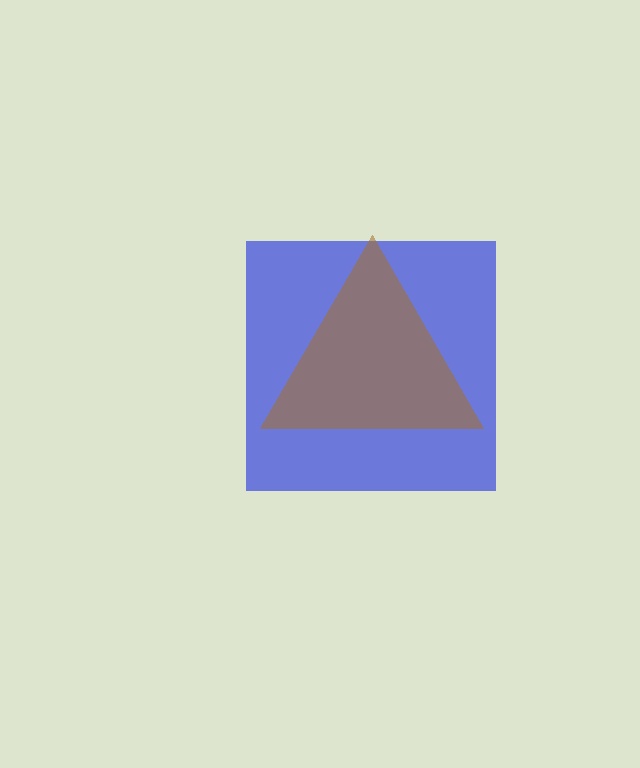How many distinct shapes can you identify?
There are 2 distinct shapes: a blue square, a brown triangle.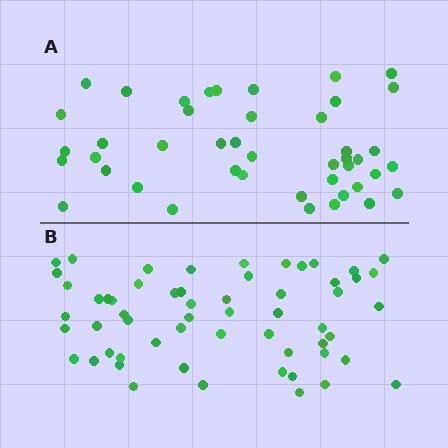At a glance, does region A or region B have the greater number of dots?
Region B (the bottom region) has more dots.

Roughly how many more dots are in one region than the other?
Region B has approximately 15 more dots than region A.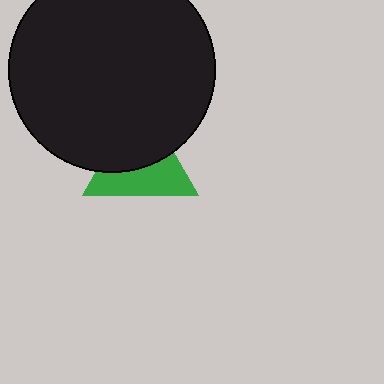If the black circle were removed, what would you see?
You would see the complete green triangle.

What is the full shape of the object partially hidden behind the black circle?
The partially hidden object is a green triangle.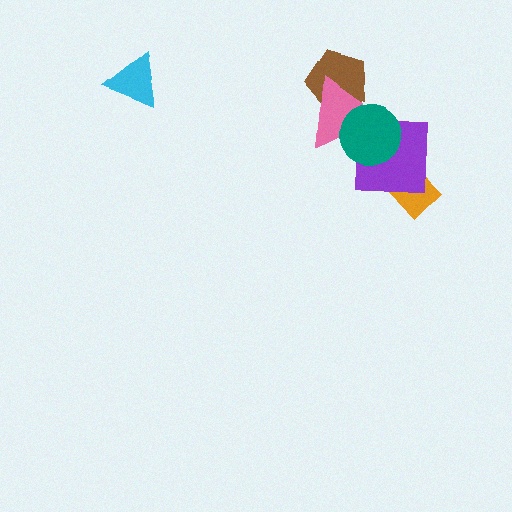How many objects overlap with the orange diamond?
1 object overlaps with the orange diamond.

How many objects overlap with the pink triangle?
3 objects overlap with the pink triangle.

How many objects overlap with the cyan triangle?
0 objects overlap with the cyan triangle.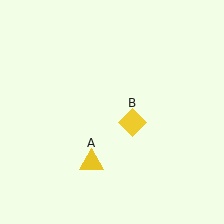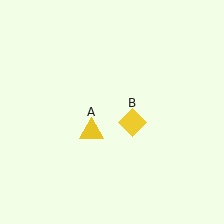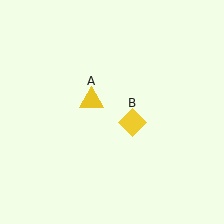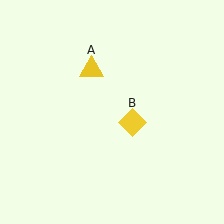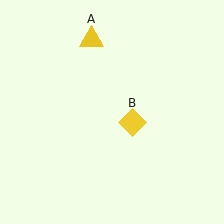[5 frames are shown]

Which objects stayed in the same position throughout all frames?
Yellow diamond (object B) remained stationary.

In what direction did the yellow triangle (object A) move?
The yellow triangle (object A) moved up.